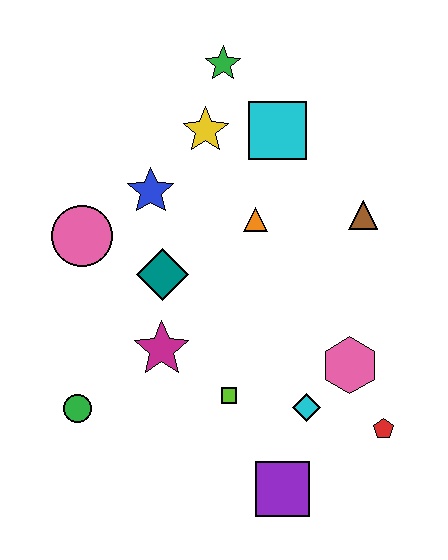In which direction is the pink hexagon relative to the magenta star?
The pink hexagon is to the right of the magenta star.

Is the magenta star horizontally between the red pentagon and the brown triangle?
No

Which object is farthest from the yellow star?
The purple square is farthest from the yellow star.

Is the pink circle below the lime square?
No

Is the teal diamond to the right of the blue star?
Yes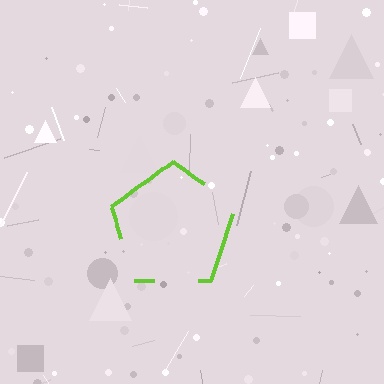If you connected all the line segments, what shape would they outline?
They would outline a pentagon.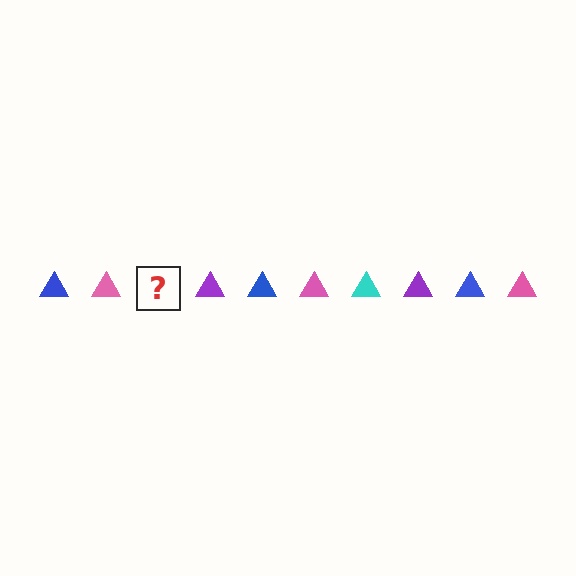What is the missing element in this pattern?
The missing element is a cyan triangle.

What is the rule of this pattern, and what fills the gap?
The rule is that the pattern cycles through blue, pink, cyan, purple triangles. The gap should be filled with a cyan triangle.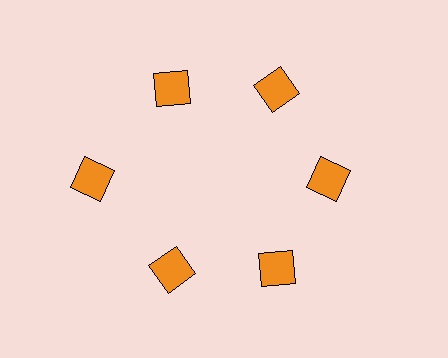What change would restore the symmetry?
The symmetry would be restored by moving it inward, back onto the ring so that all 6 squares sit at equal angles and equal distance from the center.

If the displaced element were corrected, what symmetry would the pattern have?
It would have 6-fold rotational symmetry — the pattern would map onto itself every 60 degrees.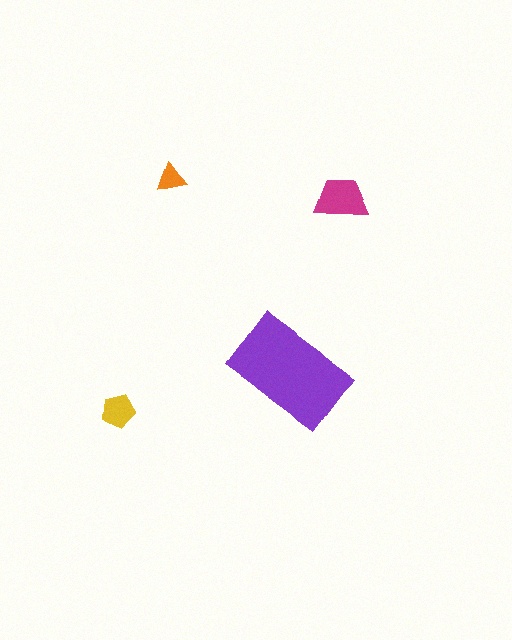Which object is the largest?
The purple rectangle.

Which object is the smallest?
The orange triangle.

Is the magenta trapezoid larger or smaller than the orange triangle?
Larger.